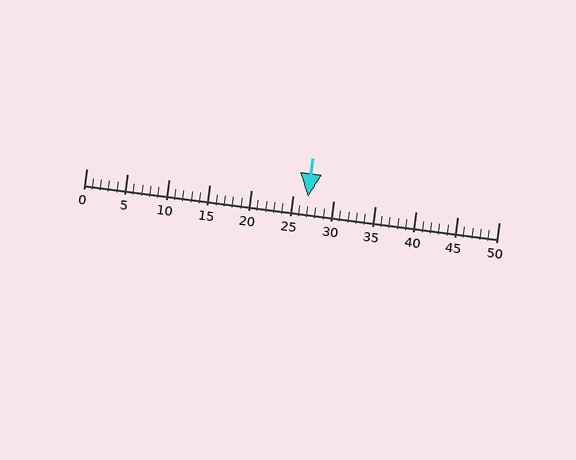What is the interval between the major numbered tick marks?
The major tick marks are spaced 5 units apart.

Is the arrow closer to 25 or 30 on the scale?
The arrow is closer to 25.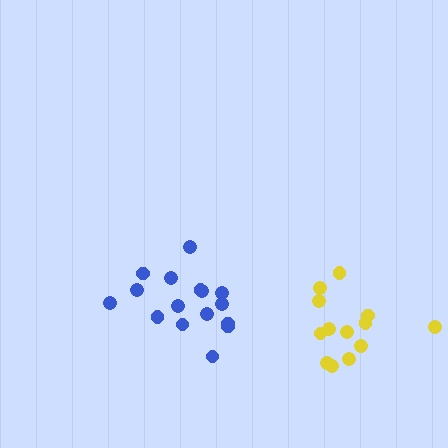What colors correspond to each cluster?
The clusters are colored: blue, yellow.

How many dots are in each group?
Group 1: 16 dots, Group 2: 13 dots (29 total).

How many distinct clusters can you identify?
There are 2 distinct clusters.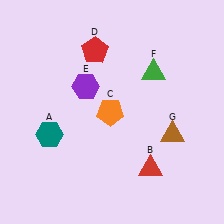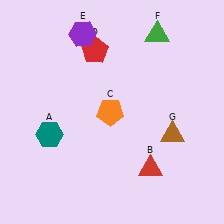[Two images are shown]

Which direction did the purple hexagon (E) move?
The purple hexagon (E) moved up.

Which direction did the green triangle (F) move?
The green triangle (F) moved up.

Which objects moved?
The objects that moved are: the purple hexagon (E), the green triangle (F).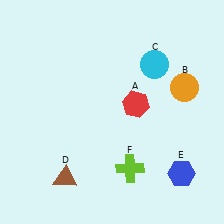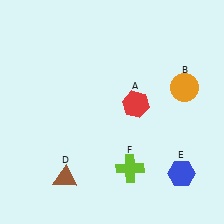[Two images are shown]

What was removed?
The cyan circle (C) was removed in Image 2.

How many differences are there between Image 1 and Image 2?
There is 1 difference between the two images.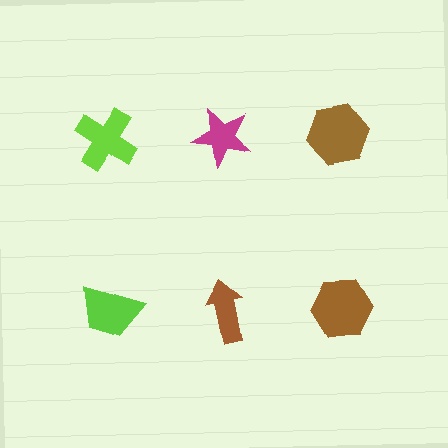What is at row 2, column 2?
A brown arrow.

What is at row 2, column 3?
A brown hexagon.